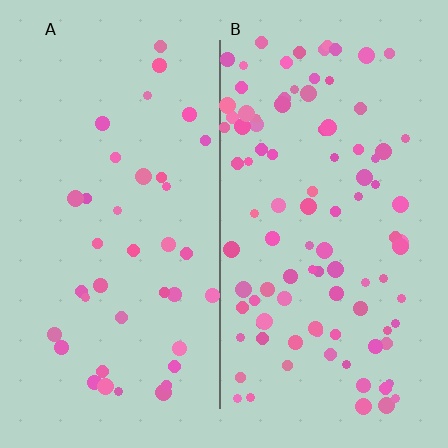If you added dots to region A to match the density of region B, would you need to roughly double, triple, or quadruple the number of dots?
Approximately double.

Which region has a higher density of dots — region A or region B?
B (the right).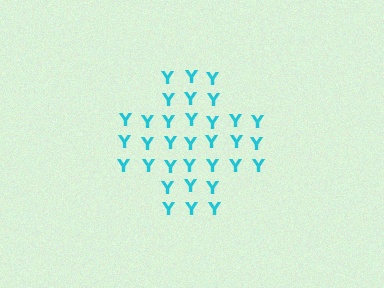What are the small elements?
The small elements are letter Y's.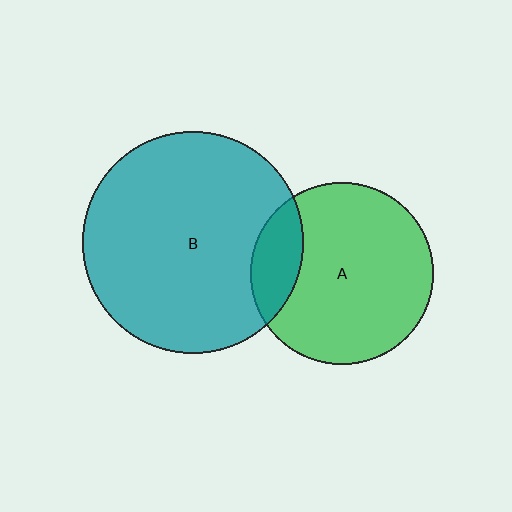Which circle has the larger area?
Circle B (teal).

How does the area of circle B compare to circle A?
Approximately 1.5 times.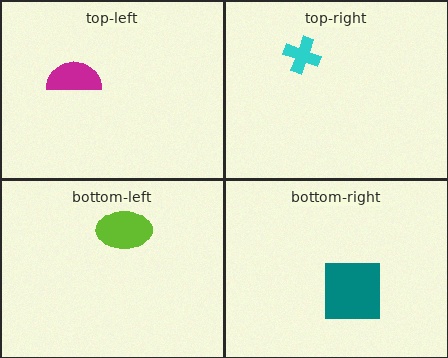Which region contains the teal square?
The bottom-right region.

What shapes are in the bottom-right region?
The teal square.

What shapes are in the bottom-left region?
The lime ellipse.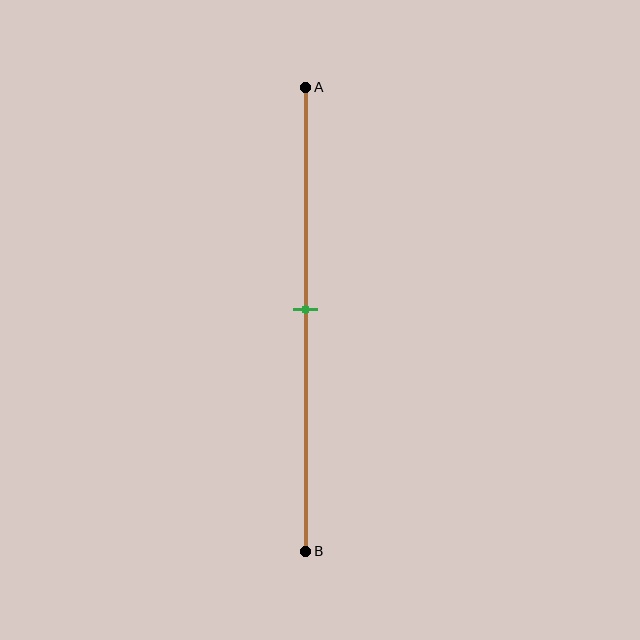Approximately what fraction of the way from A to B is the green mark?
The green mark is approximately 50% of the way from A to B.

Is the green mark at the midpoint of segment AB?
Yes, the mark is approximately at the midpoint.